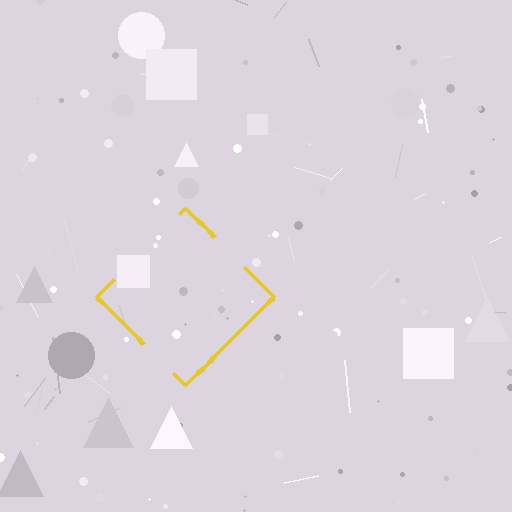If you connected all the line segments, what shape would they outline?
They would outline a diamond.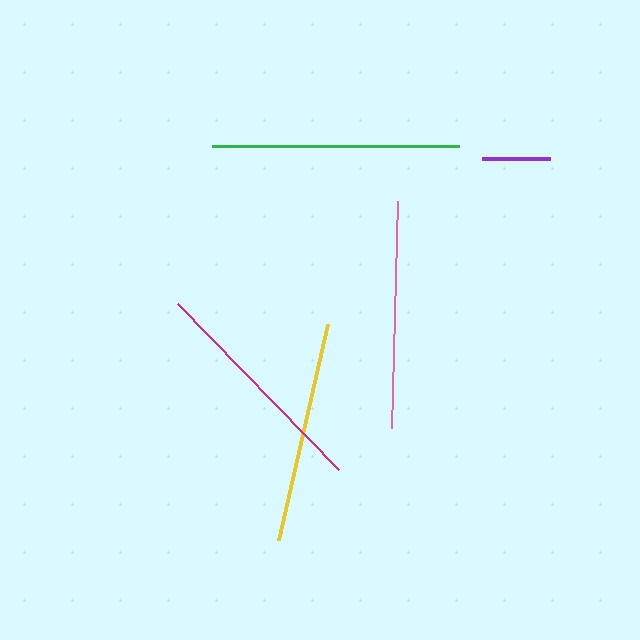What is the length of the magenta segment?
The magenta segment is approximately 232 pixels long.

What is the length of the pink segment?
The pink segment is approximately 227 pixels long.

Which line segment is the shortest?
The purple line is the shortest at approximately 69 pixels.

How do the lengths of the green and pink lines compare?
The green and pink lines are approximately the same length.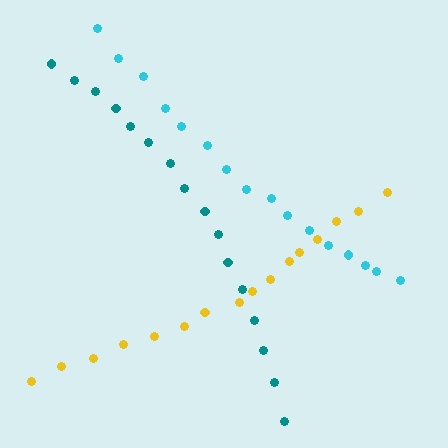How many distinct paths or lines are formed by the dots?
There are 3 distinct paths.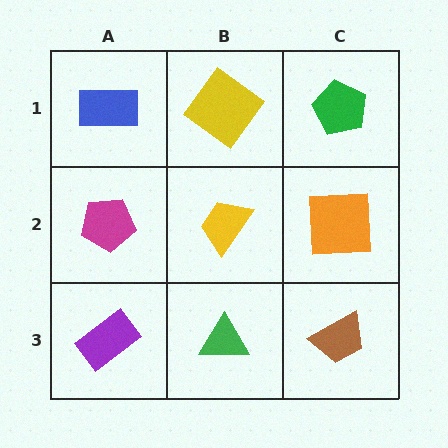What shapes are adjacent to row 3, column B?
A yellow trapezoid (row 2, column B), a purple rectangle (row 3, column A), a brown trapezoid (row 3, column C).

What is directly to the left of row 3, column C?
A green triangle.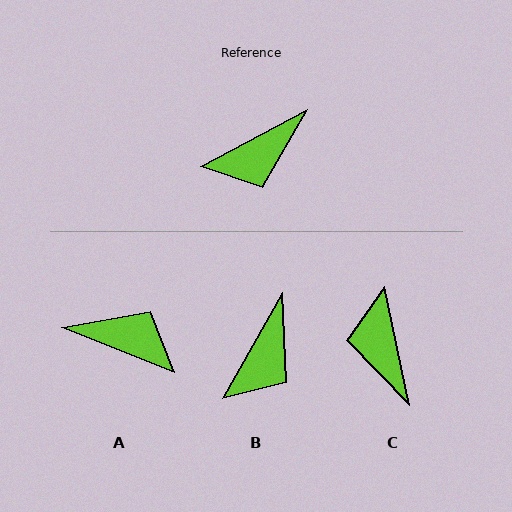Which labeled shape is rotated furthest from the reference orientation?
A, about 130 degrees away.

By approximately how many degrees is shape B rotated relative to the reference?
Approximately 32 degrees counter-clockwise.